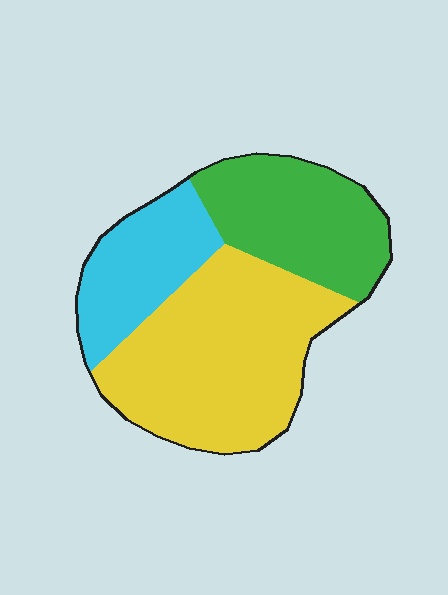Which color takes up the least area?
Cyan, at roughly 20%.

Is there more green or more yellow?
Yellow.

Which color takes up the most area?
Yellow, at roughly 50%.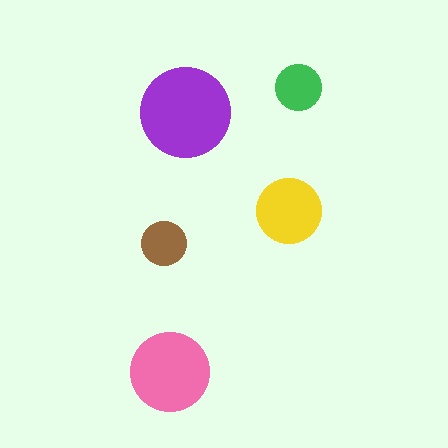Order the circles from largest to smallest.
the purple one, the pink one, the yellow one, the green one, the brown one.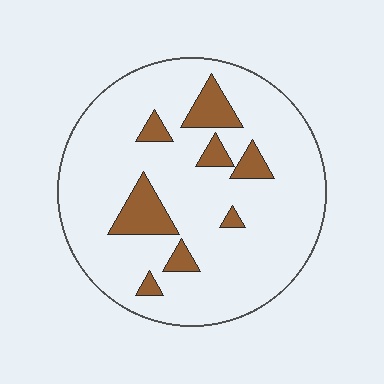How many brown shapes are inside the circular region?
8.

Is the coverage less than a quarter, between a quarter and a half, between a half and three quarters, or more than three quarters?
Less than a quarter.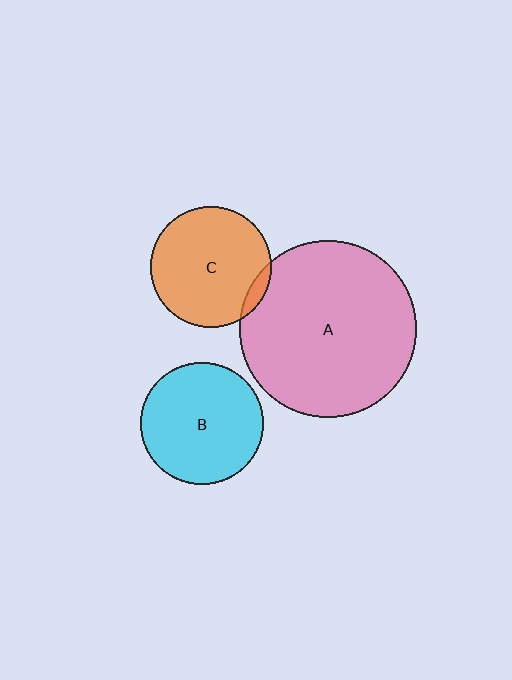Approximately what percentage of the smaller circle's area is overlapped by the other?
Approximately 5%.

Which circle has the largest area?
Circle A (pink).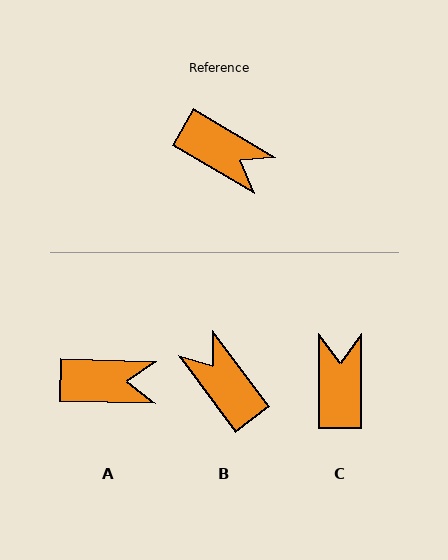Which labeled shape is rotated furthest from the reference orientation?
B, about 157 degrees away.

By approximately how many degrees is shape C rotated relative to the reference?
Approximately 120 degrees counter-clockwise.